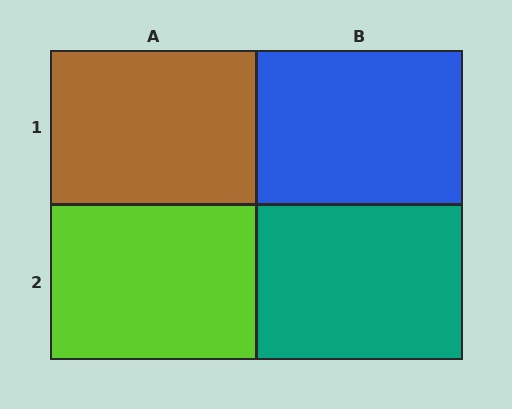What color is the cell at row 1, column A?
Brown.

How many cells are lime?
1 cell is lime.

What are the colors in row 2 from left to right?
Lime, teal.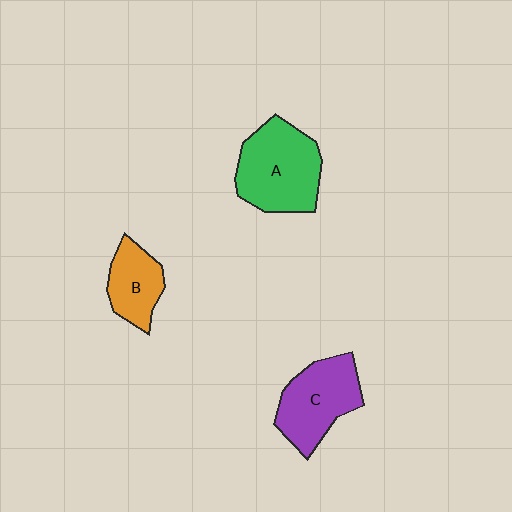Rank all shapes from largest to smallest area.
From largest to smallest: A (green), C (purple), B (orange).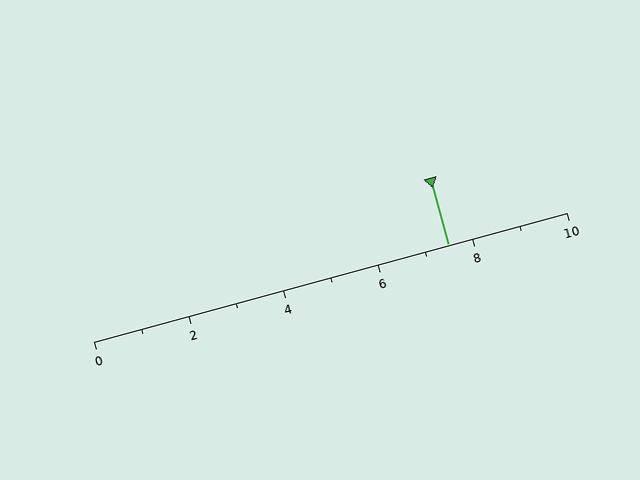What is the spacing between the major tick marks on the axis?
The major ticks are spaced 2 apart.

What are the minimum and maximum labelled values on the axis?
The axis runs from 0 to 10.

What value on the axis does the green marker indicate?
The marker indicates approximately 7.5.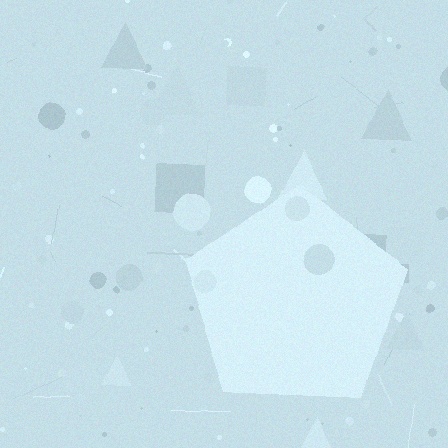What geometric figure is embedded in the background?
A pentagon is embedded in the background.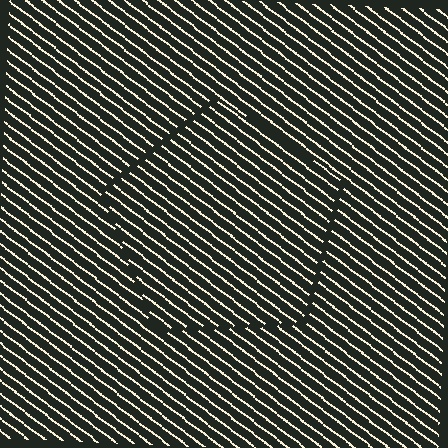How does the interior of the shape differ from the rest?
The interior of the shape contains the same grating, shifted by half a period — the contour is defined by the phase discontinuity where line-ends from the inner and outer gratings abut.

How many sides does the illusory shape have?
5 sides — the line-ends trace a pentagon.